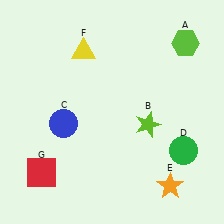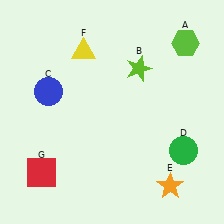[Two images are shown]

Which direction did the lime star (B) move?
The lime star (B) moved up.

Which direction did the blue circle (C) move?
The blue circle (C) moved up.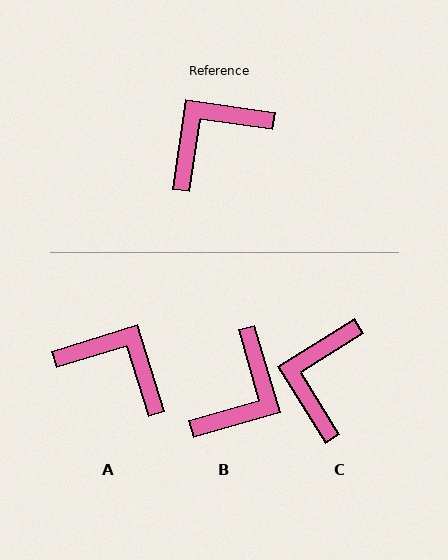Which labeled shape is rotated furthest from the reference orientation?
B, about 156 degrees away.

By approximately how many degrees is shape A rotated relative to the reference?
Approximately 65 degrees clockwise.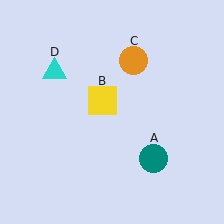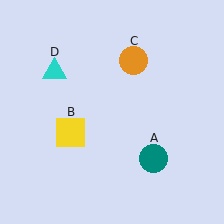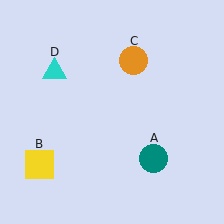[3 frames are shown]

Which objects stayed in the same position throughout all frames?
Teal circle (object A) and orange circle (object C) and cyan triangle (object D) remained stationary.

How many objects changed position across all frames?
1 object changed position: yellow square (object B).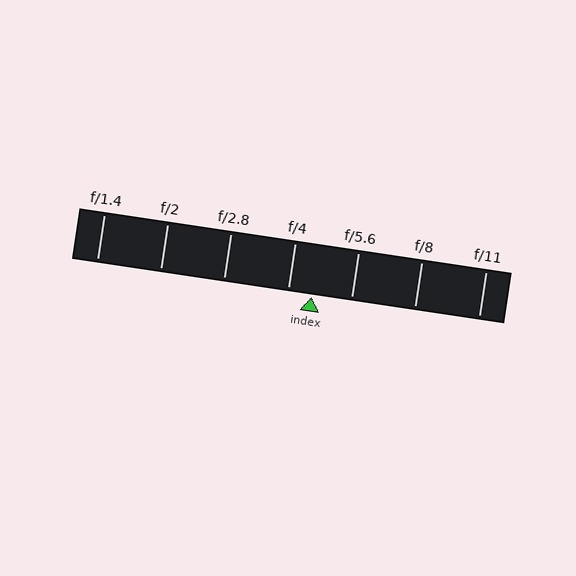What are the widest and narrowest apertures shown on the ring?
The widest aperture shown is f/1.4 and the narrowest is f/11.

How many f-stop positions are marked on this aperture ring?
There are 7 f-stop positions marked.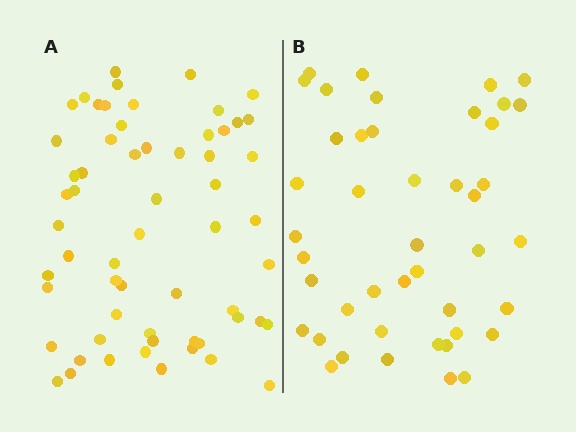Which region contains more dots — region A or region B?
Region A (the left region) has more dots.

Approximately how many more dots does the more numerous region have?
Region A has approximately 15 more dots than region B.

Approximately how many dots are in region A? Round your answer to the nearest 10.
About 60 dots.